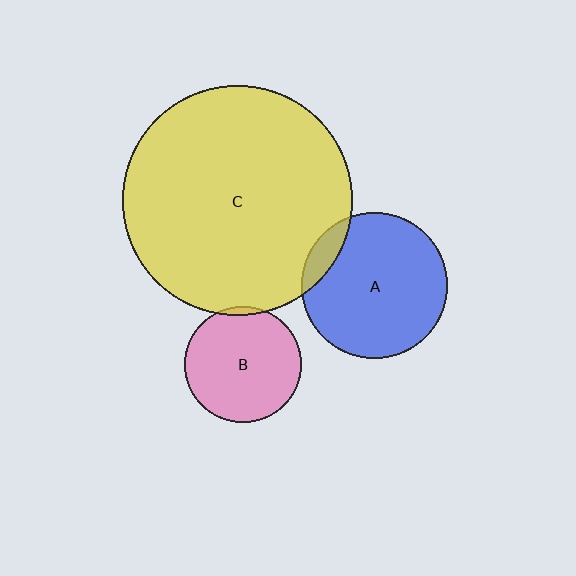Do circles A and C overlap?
Yes.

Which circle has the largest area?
Circle C (yellow).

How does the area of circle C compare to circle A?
Approximately 2.5 times.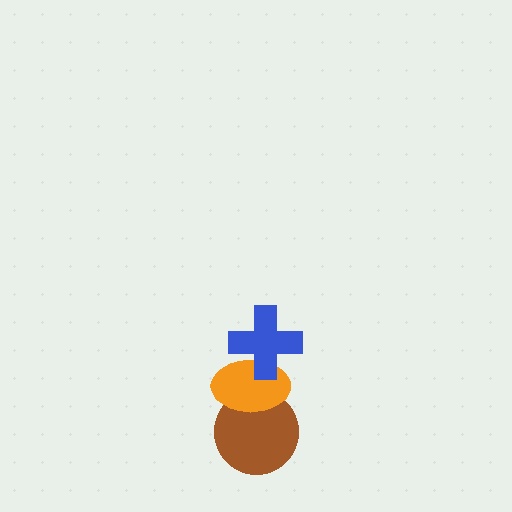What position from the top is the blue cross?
The blue cross is 1st from the top.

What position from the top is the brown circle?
The brown circle is 3rd from the top.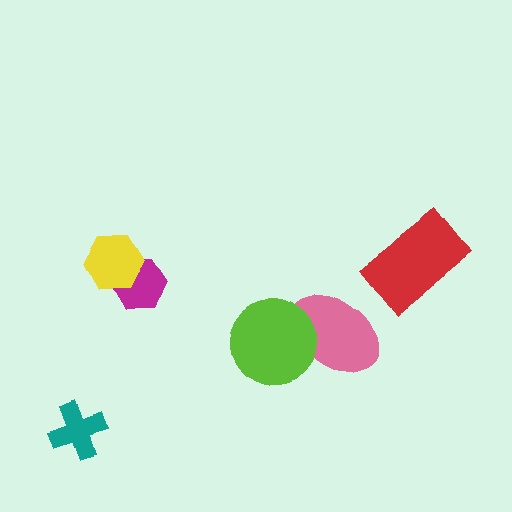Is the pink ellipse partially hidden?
Yes, it is partially covered by another shape.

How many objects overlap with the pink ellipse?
1 object overlaps with the pink ellipse.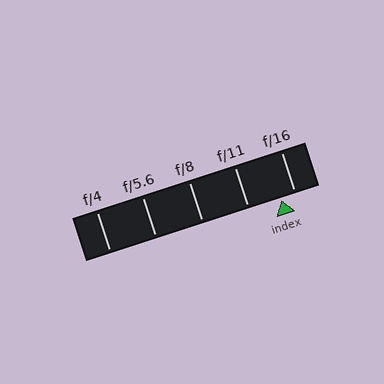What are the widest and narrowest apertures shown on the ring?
The widest aperture shown is f/4 and the narrowest is f/16.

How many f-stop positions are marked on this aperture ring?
There are 5 f-stop positions marked.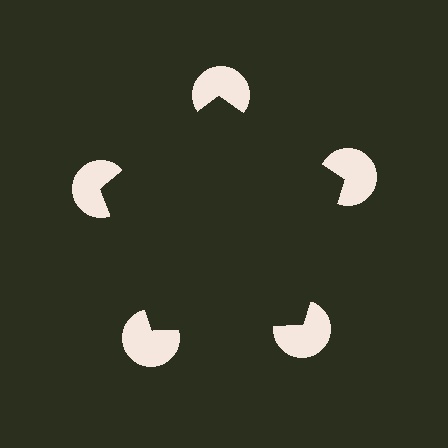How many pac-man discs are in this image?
There are 5 — one at each vertex of the illusory pentagon.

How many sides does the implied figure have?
5 sides.